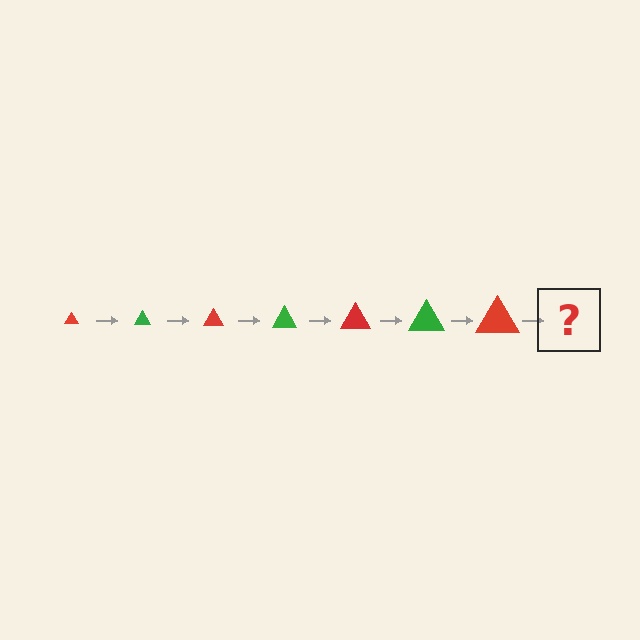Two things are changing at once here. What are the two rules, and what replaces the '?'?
The two rules are that the triangle grows larger each step and the color cycles through red and green. The '?' should be a green triangle, larger than the previous one.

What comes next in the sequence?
The next element should be a green triangle, larger than the previous one.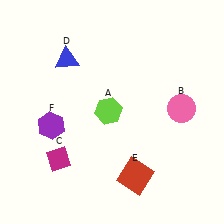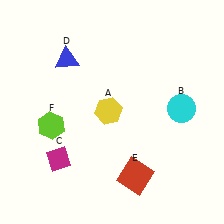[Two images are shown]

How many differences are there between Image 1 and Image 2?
There are 3 differences between the two images.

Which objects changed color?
A changed from lime to yellow. B changed from pink to cyan. F changed from purple to lime.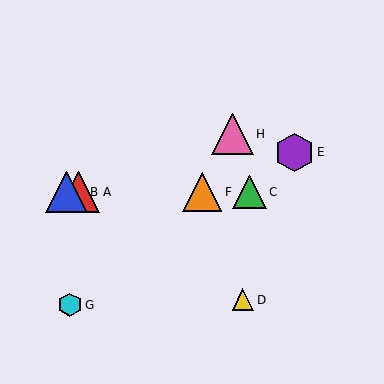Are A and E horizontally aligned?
No, A is at y≈192 and E is at y≈153.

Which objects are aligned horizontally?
Objects A, B, C, F are aligned horizontally.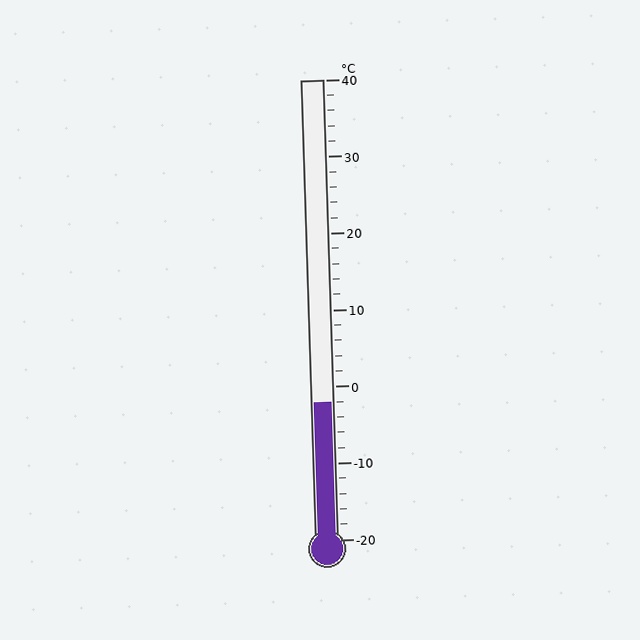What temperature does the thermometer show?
The thermometer shows approximately -2°C.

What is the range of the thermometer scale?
The thermometer scale ranges from -20°C to 40°C.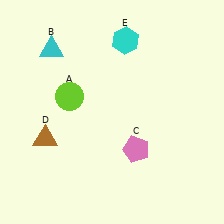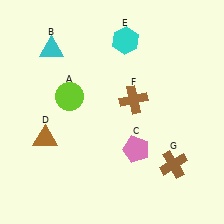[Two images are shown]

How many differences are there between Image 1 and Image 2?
There are 2 differences between the two images.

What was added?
A brown cross (F), a brown cross (G) were added in Image 2.